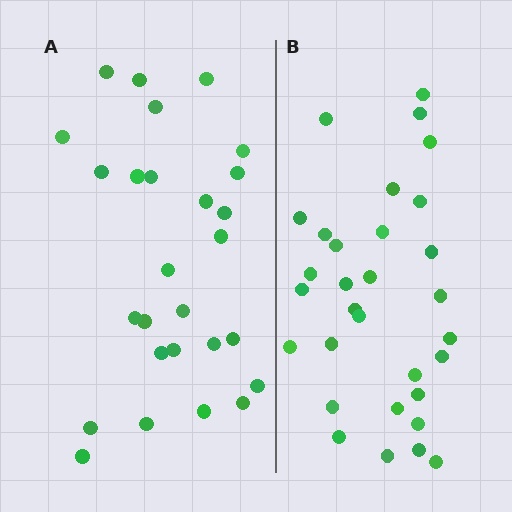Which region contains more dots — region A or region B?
Region B (the right region) has more dots.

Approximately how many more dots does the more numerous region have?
Region B has about 4 more dots than region A.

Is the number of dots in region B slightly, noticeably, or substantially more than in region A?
Region B has only slightly more — the two regions are fairly close. The ratio is roughly 1.1 to 1.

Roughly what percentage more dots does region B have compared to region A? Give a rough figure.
About 15% more.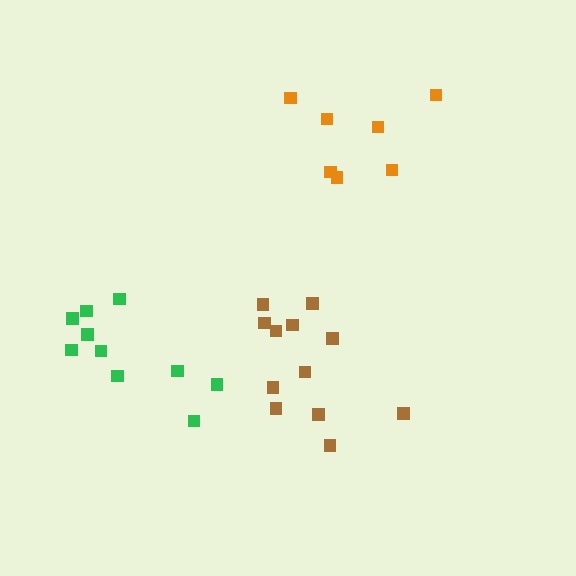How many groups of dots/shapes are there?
There are 3 groups.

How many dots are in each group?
Group 1: 12 dots, Group 2: 10 dots, Group 3: 7 dots (29 total).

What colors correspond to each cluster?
The clusters are colored: brown, green, orange.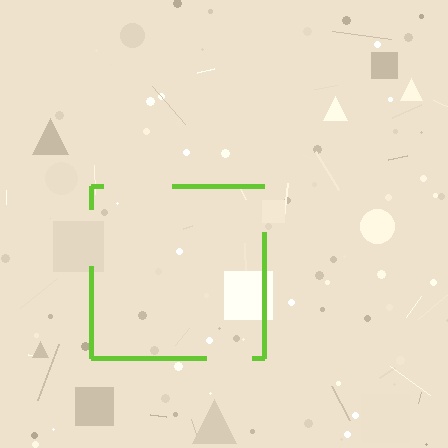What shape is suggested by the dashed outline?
The dashed outline suggests a square.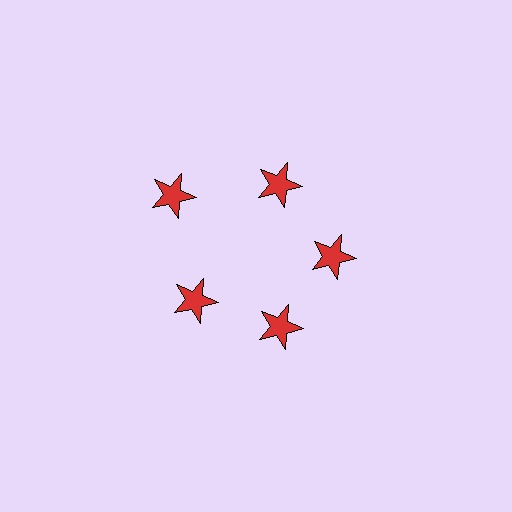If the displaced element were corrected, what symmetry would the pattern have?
It would have 5-fold rotational symmetry — the pattern would map onto itself every 72 degrees.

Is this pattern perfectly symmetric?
No. The 5 red stars are arranged in a ring, but one element near the 10 o'clock position is pushed outward from the center, breaking the 5-fold rotational symmetry.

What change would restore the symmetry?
The symmetry would be restored by moving it inward, back onto the ring so that all 5 stars sit at equal angles and equal distance from the center.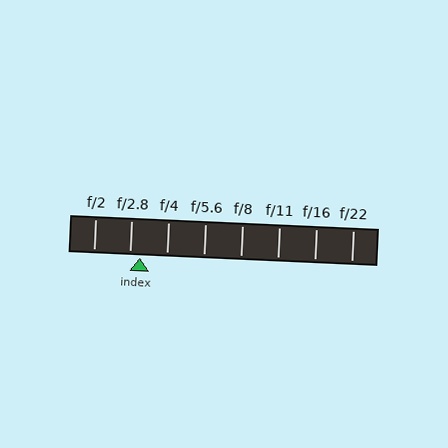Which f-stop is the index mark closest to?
The index mark is closest to f/2.8.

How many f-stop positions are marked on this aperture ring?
There are 8 f-stop positions marked.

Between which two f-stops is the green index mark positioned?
The index mark is between f/2.8 and f/4.